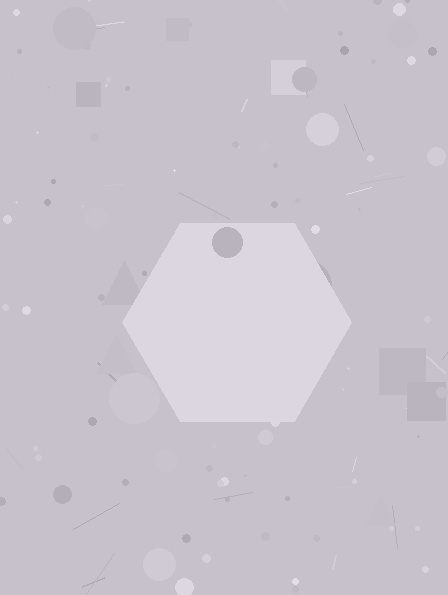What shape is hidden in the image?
A hexagon is hidden in the image.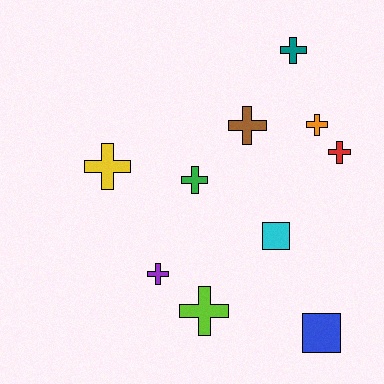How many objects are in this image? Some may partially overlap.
There are 10 objects.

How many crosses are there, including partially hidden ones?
There are 8 crosses.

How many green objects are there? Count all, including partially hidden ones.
There is 1 green object.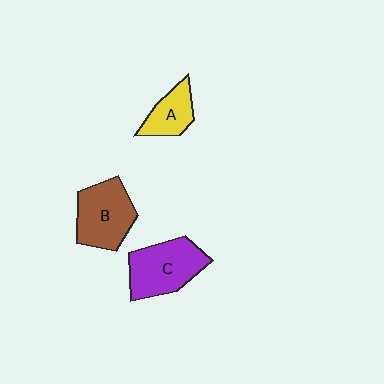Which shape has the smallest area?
Shape A (yellow).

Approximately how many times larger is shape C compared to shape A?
Approximately 1.8 times.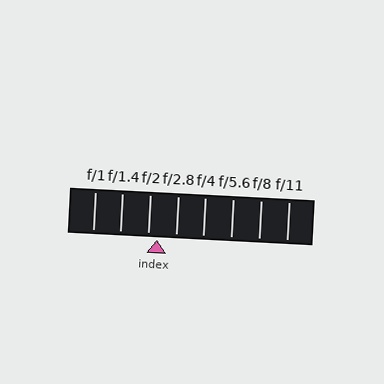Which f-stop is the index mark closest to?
The index mark is closest to f/2.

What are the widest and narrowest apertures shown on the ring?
The widest aperture shown is f/1 and the narrowest is f/11.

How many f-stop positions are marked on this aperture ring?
There are 8 f-stop positions marked.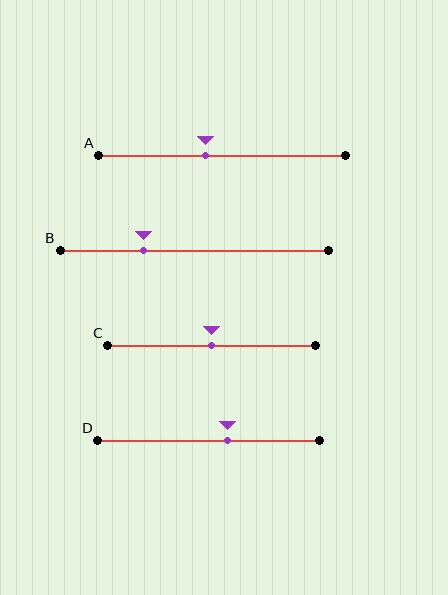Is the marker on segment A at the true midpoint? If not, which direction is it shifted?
No, the marker on segment A is shifted to the left by about 7% of the segment length.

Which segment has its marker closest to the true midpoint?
Segment C has its marker closest to the true midpoint.